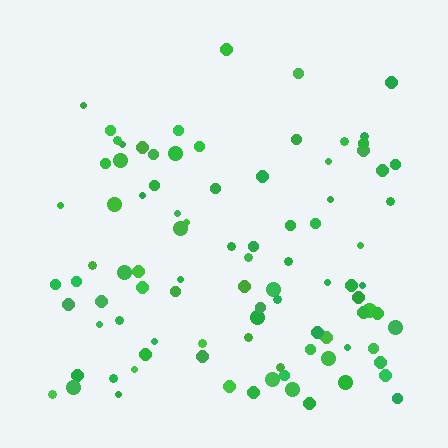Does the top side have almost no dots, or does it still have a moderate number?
Still a moderate number, just noticeably fewer than the bottom.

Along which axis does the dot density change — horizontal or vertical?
Vertical.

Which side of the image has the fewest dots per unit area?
The top.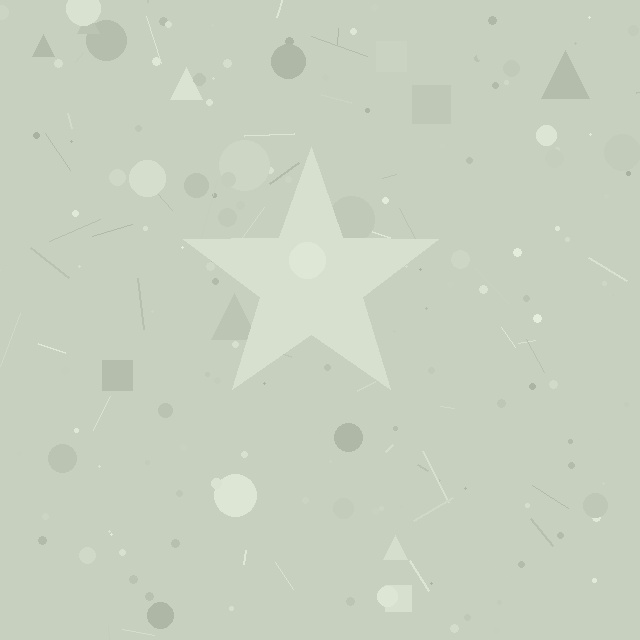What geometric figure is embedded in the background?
A star is embedded in the background.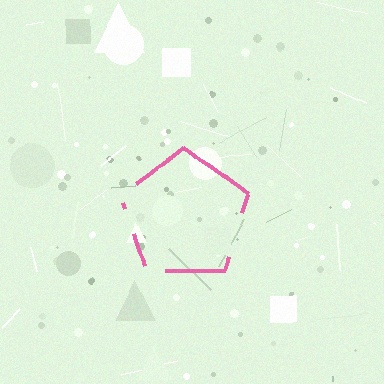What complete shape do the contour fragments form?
The contour fragments form a pentagon.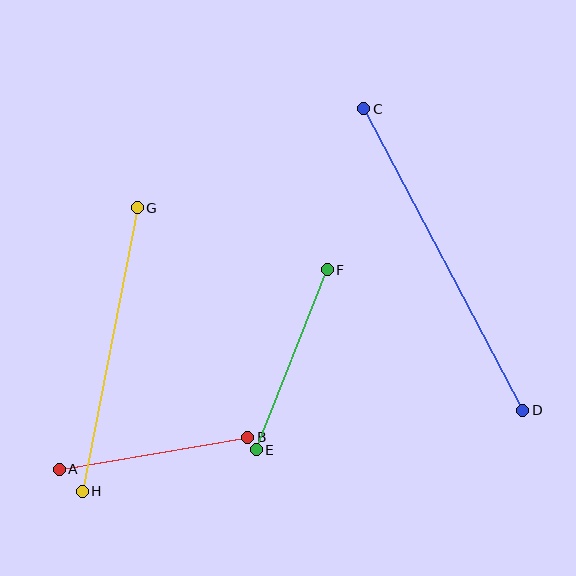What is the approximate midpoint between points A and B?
The midpoint is at approximately (153, 453) pixels.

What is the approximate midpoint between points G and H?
The midpoint is at approximately (110, 349) pixels.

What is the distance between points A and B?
The distance is approximately 191 pixels.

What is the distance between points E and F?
The distance is approximately 193 pixels.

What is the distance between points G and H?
The distance is approximately 289 pixels.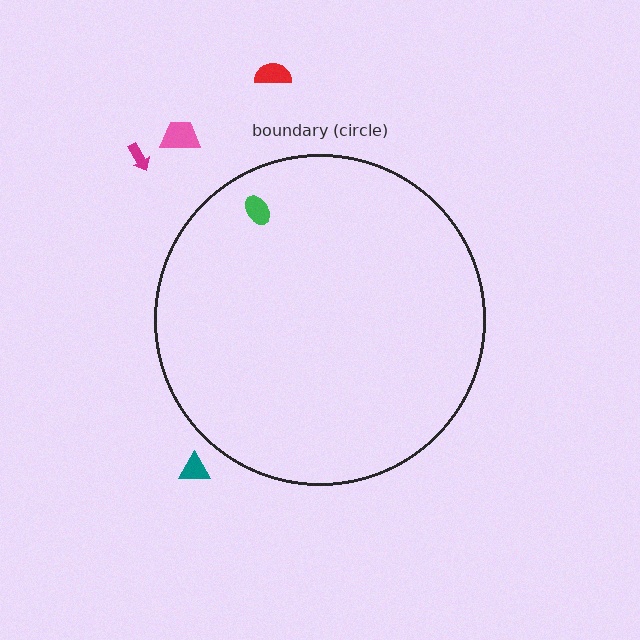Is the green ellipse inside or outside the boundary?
Inside.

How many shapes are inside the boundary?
1 inside, 4 outside.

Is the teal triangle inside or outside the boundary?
Outside.